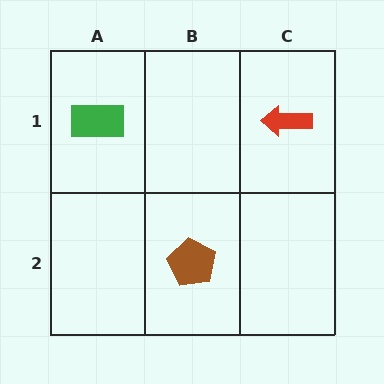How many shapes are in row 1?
2 shapes.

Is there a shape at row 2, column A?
No, that cell is empty.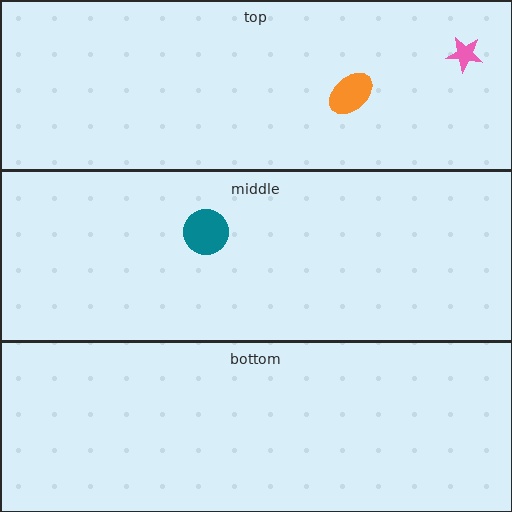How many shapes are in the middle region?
1.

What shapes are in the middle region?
The teal circle.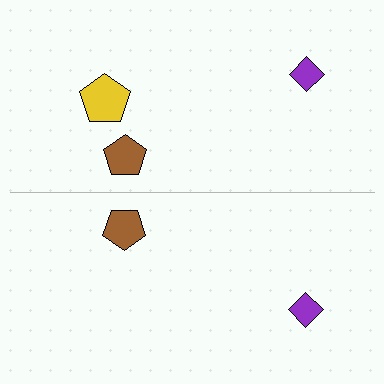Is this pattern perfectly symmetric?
No, the pattern is not perfectly symmetric. A yellow pentagon is missing from the bottom side.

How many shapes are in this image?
There are 5 shapes in this image.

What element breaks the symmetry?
A yellow pentagon is missing from the bottom side.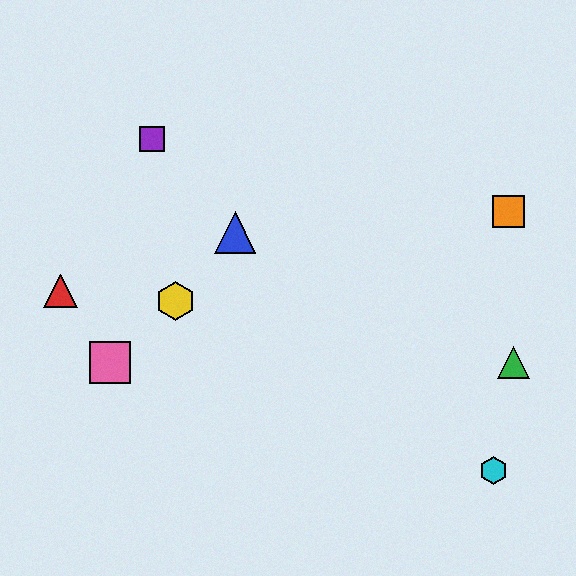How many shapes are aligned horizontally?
2 shapes (the green triangle, the pink square) are aligned horizontally.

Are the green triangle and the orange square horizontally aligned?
No, the green triangle is at y≈363 and the orange square is at y≈211.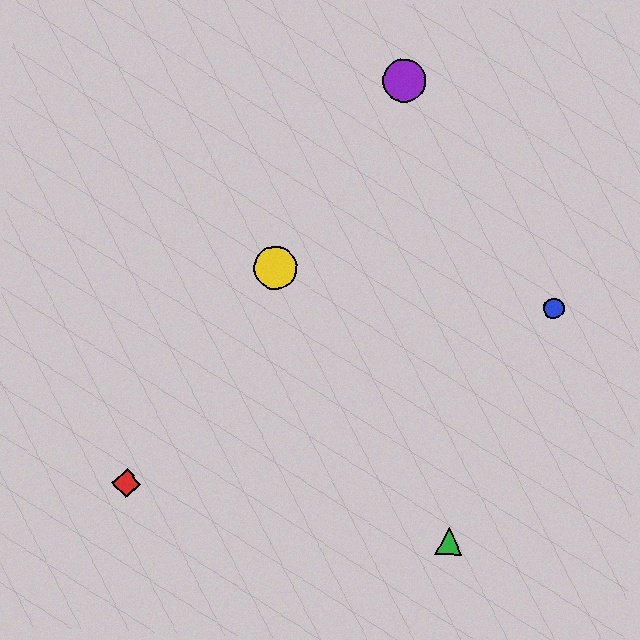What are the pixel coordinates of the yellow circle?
The yellow circle is at (275, 268).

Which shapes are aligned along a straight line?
The red diamond, the yellow circle, the purple circle are aligned along a straight line.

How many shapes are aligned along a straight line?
3 shapes (the red diamond, the yellow circle, the purple circle) are aligned along a straight line.